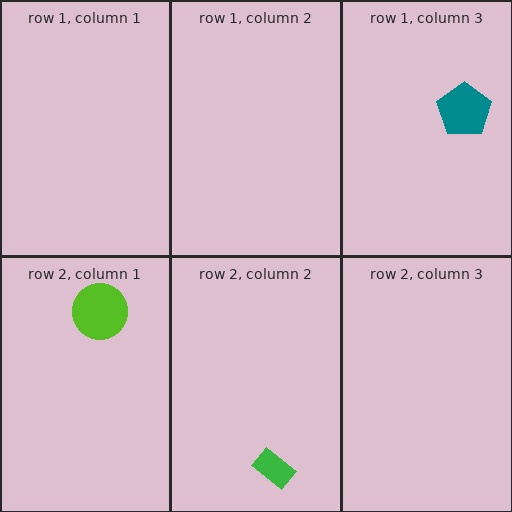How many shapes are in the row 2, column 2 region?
1.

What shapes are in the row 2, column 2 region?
The green rectangle.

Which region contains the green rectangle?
The row 2, column 2 region.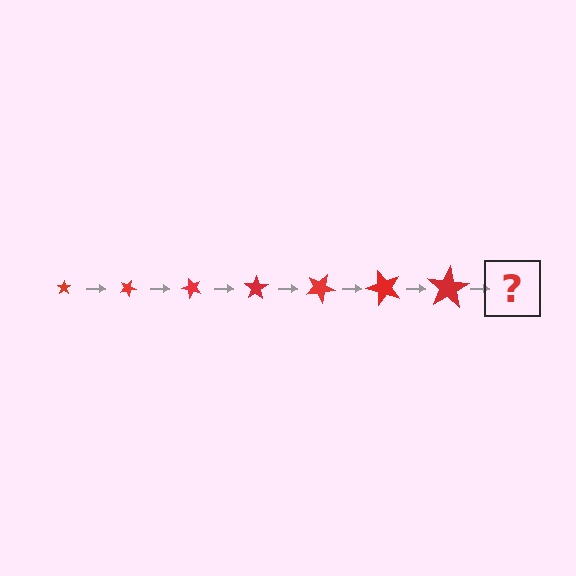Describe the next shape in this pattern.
It should be a star, larger than the previous one and rotated 175 degrees from the start.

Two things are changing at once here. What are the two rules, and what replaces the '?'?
The two rules are that the star grows larger each step and it rotates 25 degrees each step. The '?' should be a star, larger than the previous one and rotated 175 degrees from the start.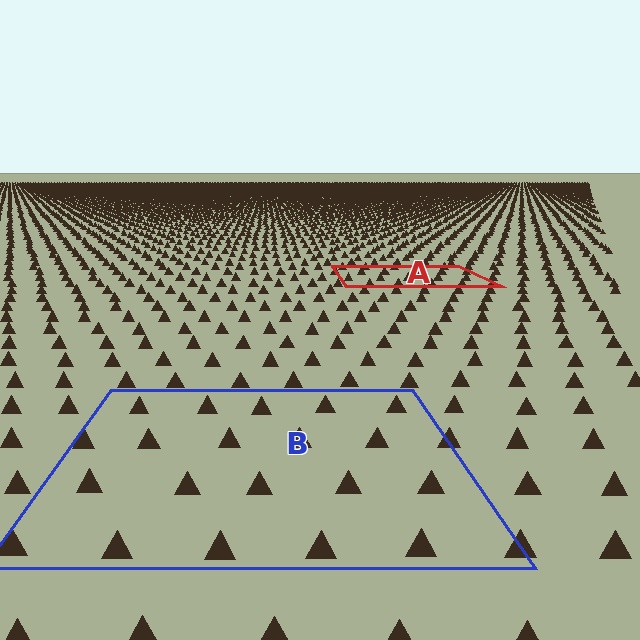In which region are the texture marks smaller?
The texture marks are smaller in region A, because it is farther away.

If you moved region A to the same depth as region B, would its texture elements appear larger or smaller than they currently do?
They would appear larger. At a closer depth, the same texture elements are projected at a bigger on-screen size.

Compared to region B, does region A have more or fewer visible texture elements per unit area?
Region A has more texture elements per unit area — they are packed more densely because it is farther away.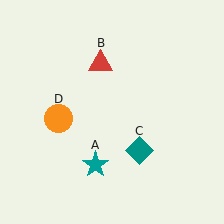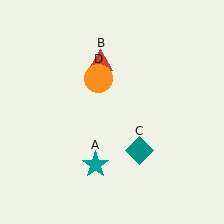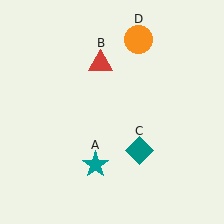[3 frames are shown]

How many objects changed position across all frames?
1 object changed position: orange circle (object D).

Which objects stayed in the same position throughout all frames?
Teal star (object A) and red triangle (object B) and teal diamond (object C) remained stationary.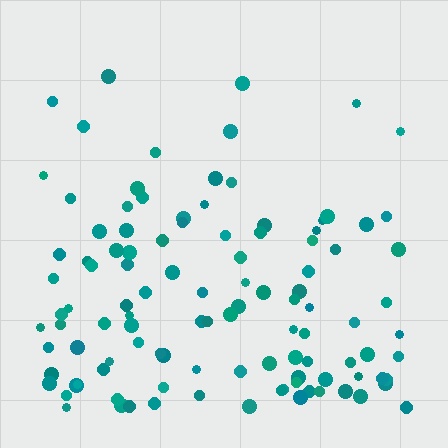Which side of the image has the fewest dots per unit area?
The top.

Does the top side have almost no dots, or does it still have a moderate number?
Still a moderate number, just noticeably fewer than the bottom.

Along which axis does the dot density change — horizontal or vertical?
Vertical.